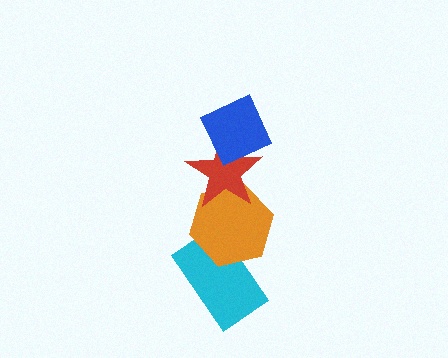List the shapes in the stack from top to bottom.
From top to bottom: the blue diamond, the red star, the orange hexagon, the cyan rectangle.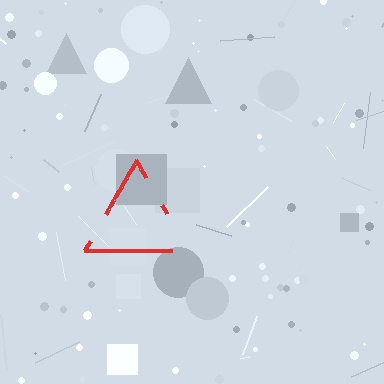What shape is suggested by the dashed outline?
The dashed outline suggests a triangle.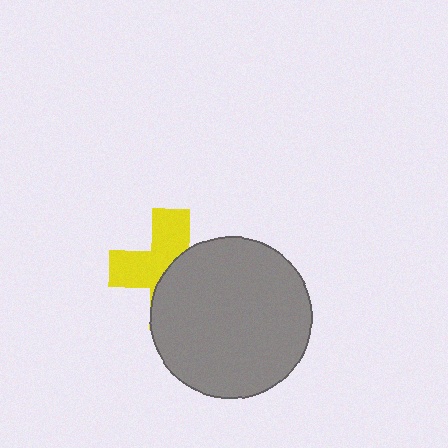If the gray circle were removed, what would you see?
You would see the complete yellow cross.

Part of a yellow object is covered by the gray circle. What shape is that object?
It is a cross.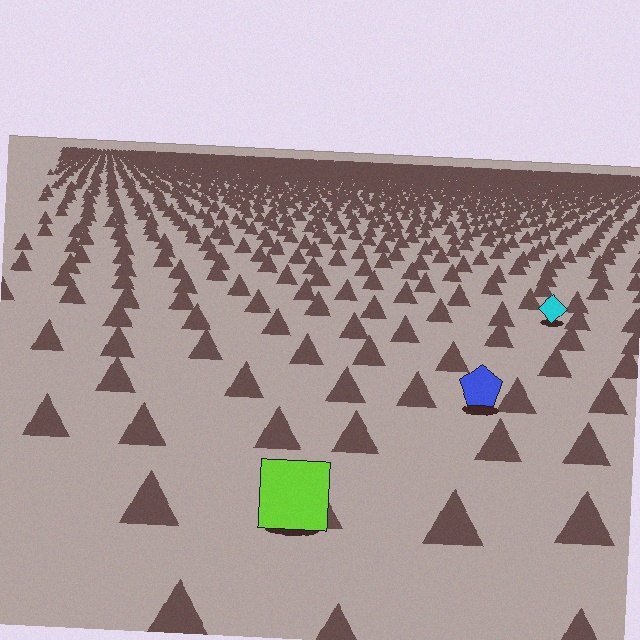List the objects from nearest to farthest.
From nearest to farthest: the lime square, the blue pentagon, the cyan diamond.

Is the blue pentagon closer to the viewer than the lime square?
No. The lime square is closer — you can tell from the texture gradient: the ground texture is coarser near it.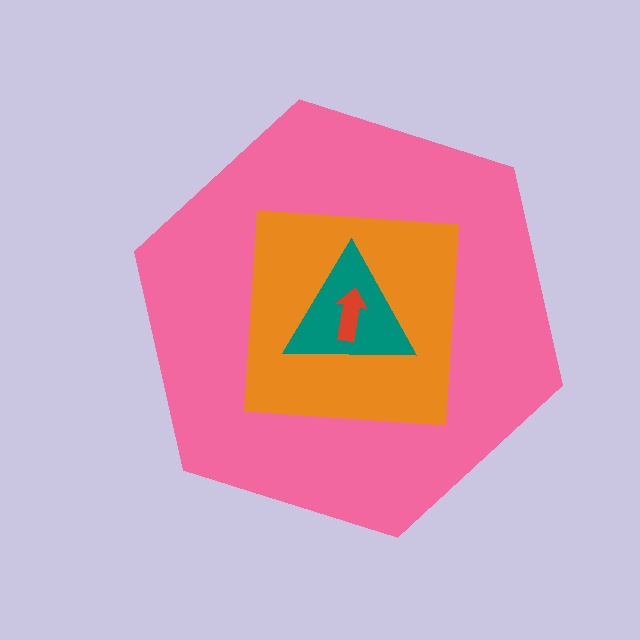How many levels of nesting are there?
4.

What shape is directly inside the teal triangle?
The red arrow.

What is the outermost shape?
The pink hexagon.